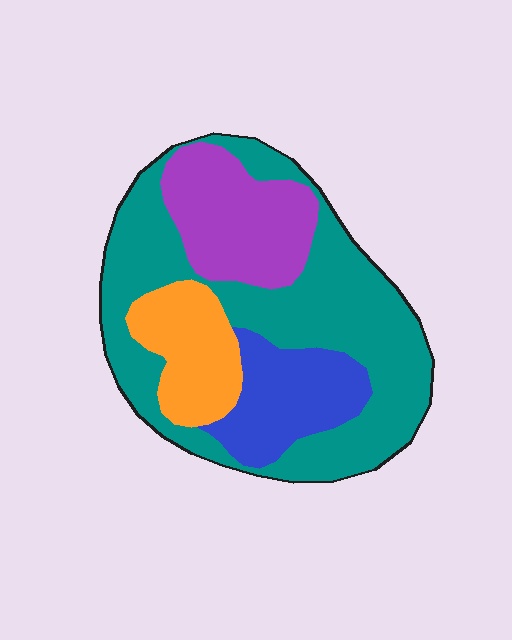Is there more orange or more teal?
Teal.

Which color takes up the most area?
Teal, at roughly 50%.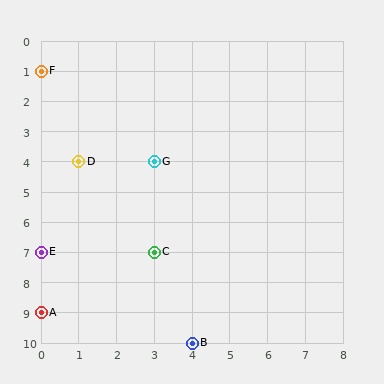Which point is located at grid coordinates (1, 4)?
Point D is at (1, 4).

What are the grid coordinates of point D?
Point D is at grid coordinates (1, 4).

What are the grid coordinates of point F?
Point F is at grid coordinates (0, 1).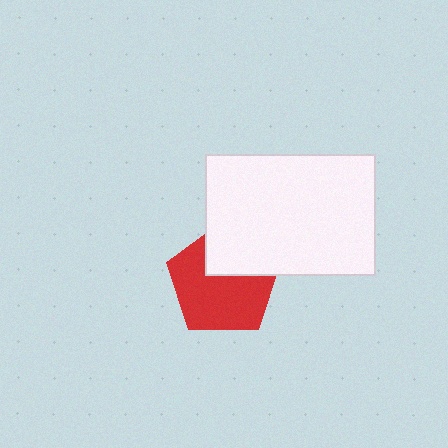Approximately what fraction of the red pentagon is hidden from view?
Roughly 32% of the red pentagon is hidden behind the white rectangle.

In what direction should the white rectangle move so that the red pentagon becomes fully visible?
The white rectangle should move up. That is the shortest direction to clear the overlap and leave the red pentagon fully visible.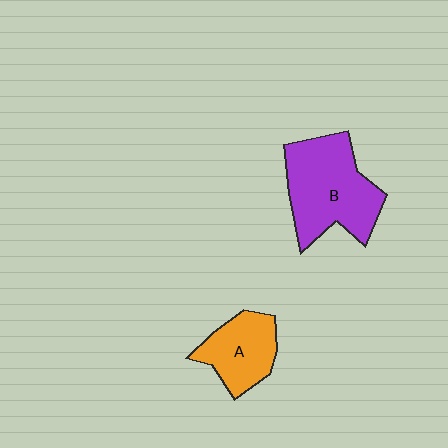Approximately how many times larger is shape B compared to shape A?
Approximately 1.7 times.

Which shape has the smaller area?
Shape A (orange).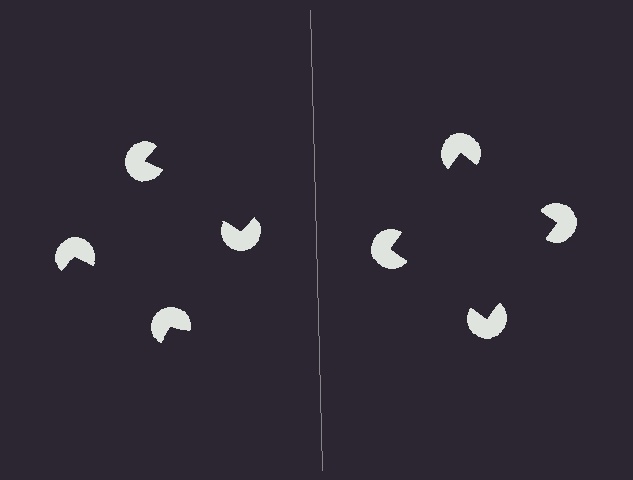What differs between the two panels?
The pac-man discs are positioned identically on both sides; only the wedge orientations differ. On the right they align to a square; on the left they are misaligned.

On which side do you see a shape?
An illusory square appears on the right side. On the left side the wedge cuts are rotated, so no coherent shape forms.